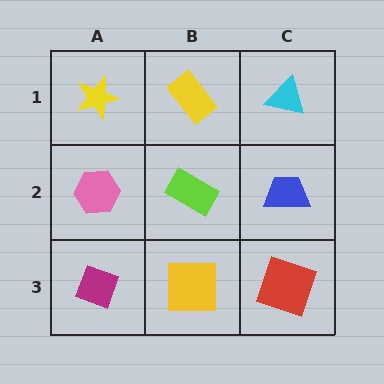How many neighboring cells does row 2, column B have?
4.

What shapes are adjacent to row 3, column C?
A blue trapezoid (row 2, column C), a yellow square (row 3, column B).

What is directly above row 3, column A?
A pink hexagon.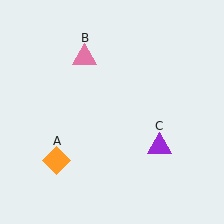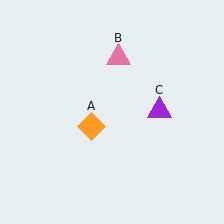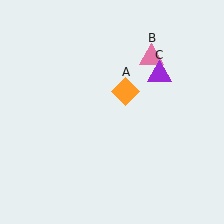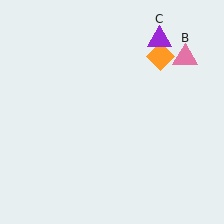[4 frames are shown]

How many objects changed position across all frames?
3 objects changed position: orange diamond (object A), pink triangle (object B), purple triangle (object C).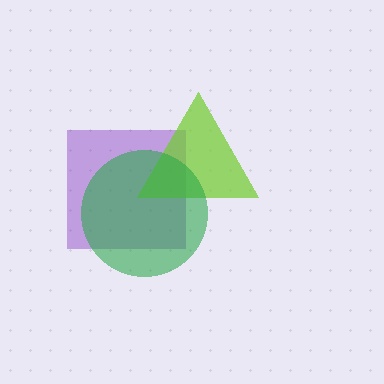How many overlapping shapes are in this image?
There are 3 overlapping shapes in the image.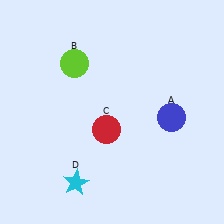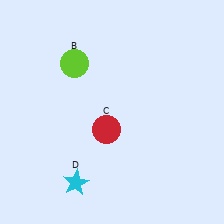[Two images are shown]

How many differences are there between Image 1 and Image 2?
There is 1 difference between the two images.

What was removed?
The blue circle (A) was removed in Image 2.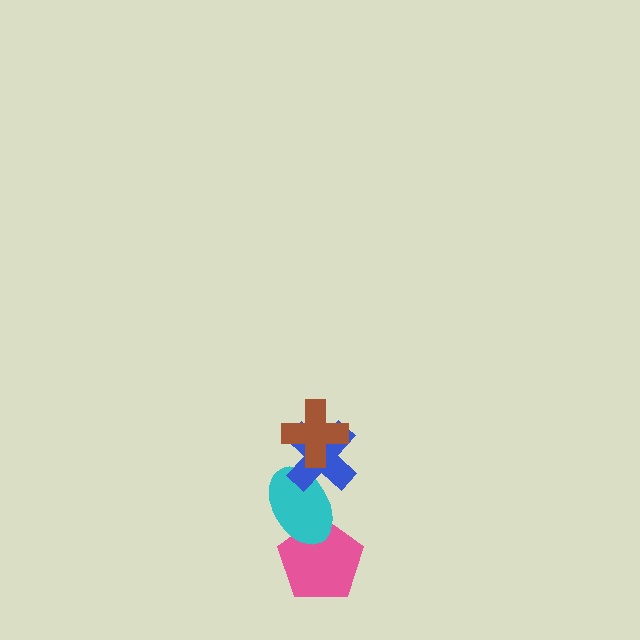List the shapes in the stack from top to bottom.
From top to bottom: the brown cross, the blue cross, the cyan ellipse, the pink pentagon.